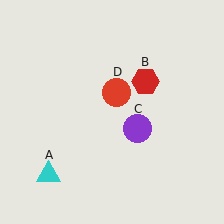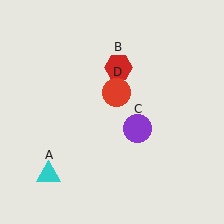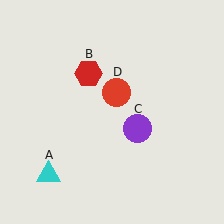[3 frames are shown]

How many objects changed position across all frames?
1 object changed position: red hexagon (object B).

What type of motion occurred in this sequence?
The red hexagon (object B) rotated counterclockwise around the center of the scene.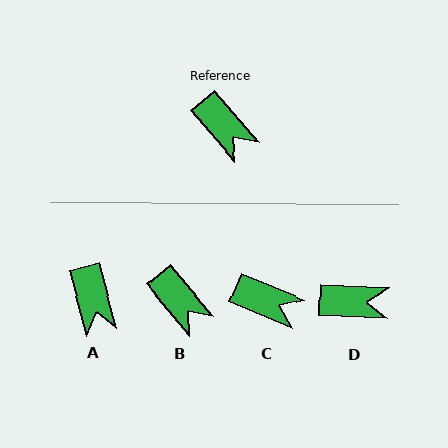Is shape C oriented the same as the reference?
No, it is off by about 27 degrees.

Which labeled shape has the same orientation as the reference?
B.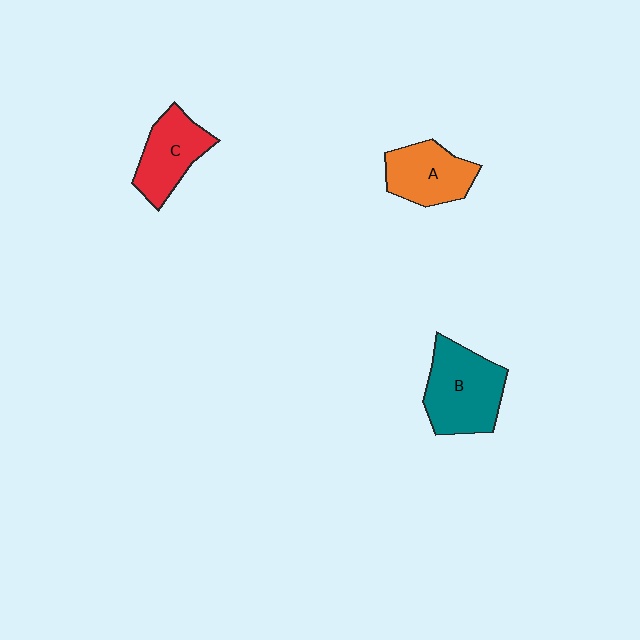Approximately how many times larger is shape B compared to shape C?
Approximately 1.4 times.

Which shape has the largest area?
Shape B (teal).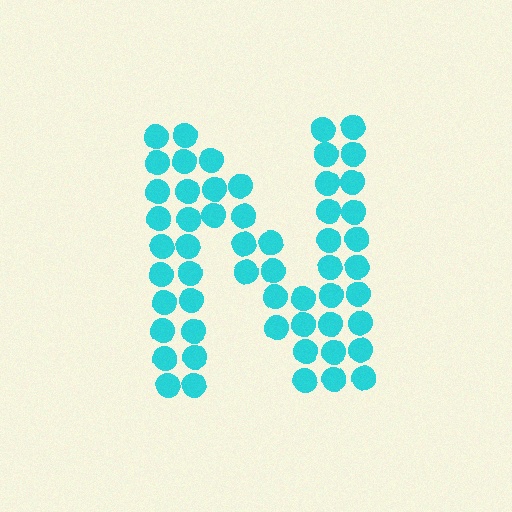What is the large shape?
The large shape is the letter N.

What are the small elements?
The small elements are circles.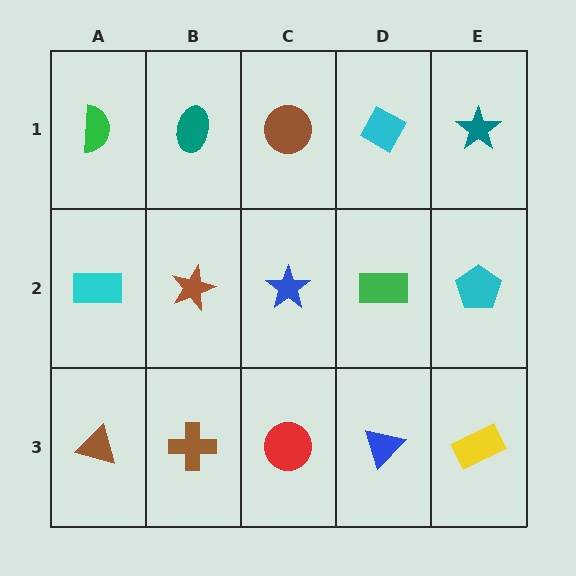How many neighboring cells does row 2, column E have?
3.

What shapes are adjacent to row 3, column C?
A blue star (row 2, column C), a brown cross (row 3, column B), a blue triangle (row 3, column D).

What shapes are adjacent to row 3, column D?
A green rectangle (row 2, column D), a red circle (row 3, column C), a yellow rectangle (row 3, column E).